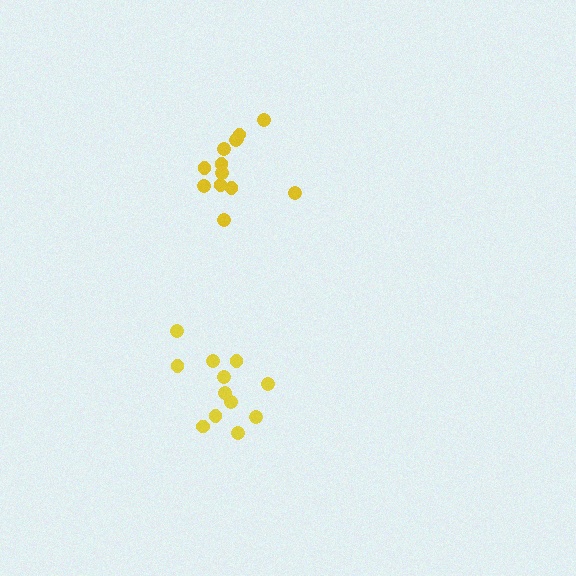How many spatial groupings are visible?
There are 2 spatial groupings.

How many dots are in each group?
Group 1: 12 dots, Group 2: 13 dots (25 total).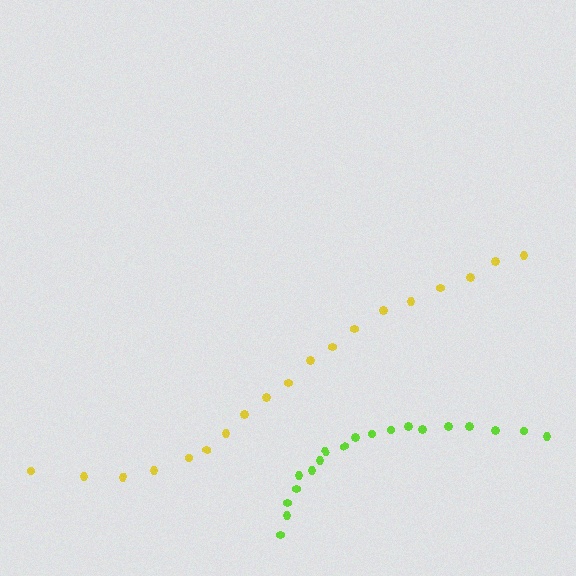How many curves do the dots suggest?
There are 2 distinct paths.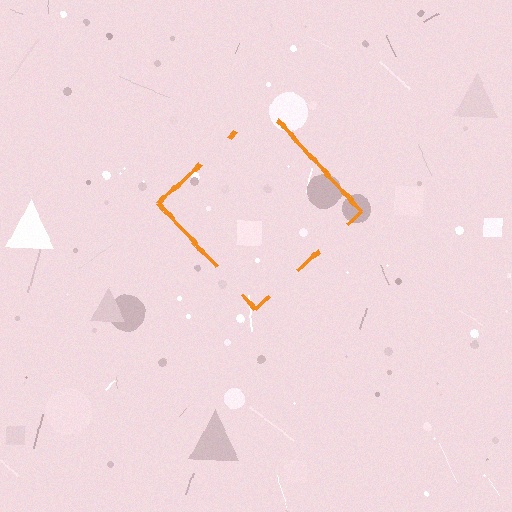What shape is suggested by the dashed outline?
The dashed outline suggests a diamond.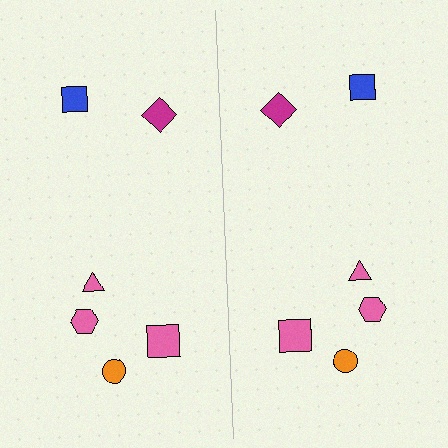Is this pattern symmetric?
Yes, this pattern has bilateral (reflection) symmetry.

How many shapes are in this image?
There are 12 shapes in this image.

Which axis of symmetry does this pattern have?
The pattern has a vertical axis of symmetry running through the center of the image.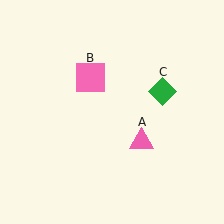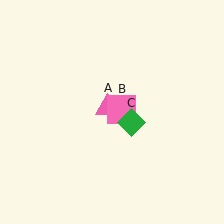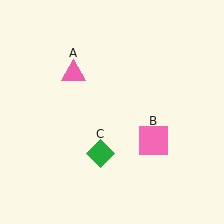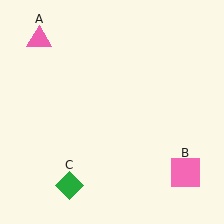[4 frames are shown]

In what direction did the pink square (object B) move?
The pink square (object B) moved down and to the right.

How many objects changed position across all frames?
3 objects changed position: pink triangle (object A), pink square (object B), green diamond (object C).